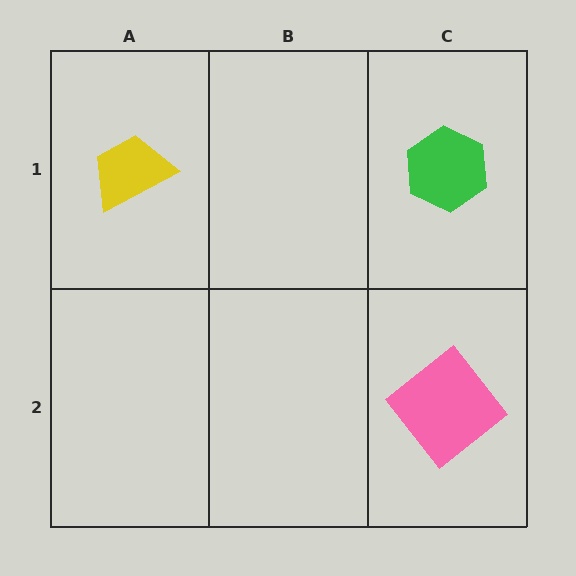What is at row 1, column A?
A yellow trapezoid.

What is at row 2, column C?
A pink diamond.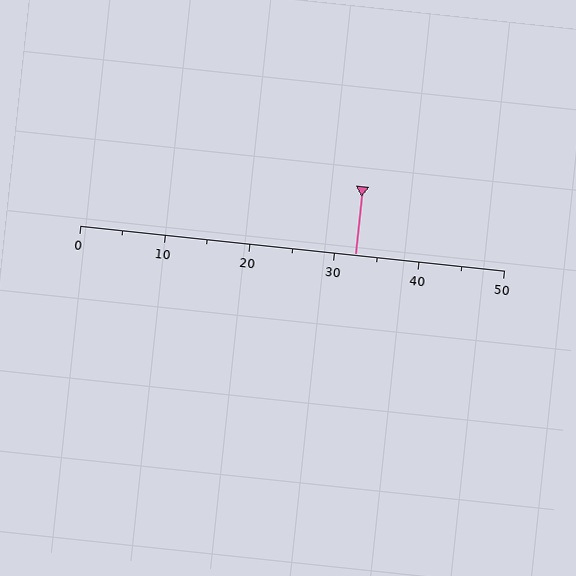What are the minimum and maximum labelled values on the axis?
The axis runs from 0 to 50.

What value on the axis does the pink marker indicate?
The marker indicates approximately 32.5.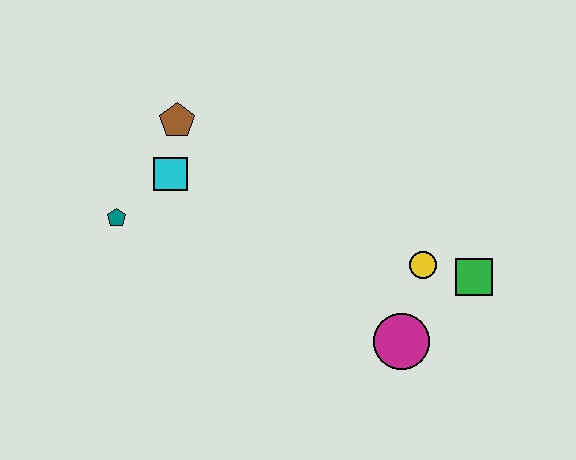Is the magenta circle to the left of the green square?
Yes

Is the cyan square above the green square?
Yes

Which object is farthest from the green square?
The teal pentagon is farthest from the green square.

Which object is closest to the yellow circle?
The green square is closest to the yellow circle.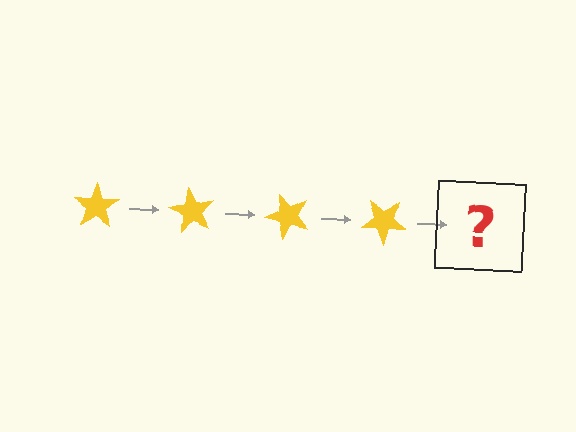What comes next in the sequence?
The next element should be a yellow star rotated 240 degrees.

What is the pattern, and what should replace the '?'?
The pattern is that the star rotates 60 degrees each step. The '?' should be a yellow star rotated 240 degrees.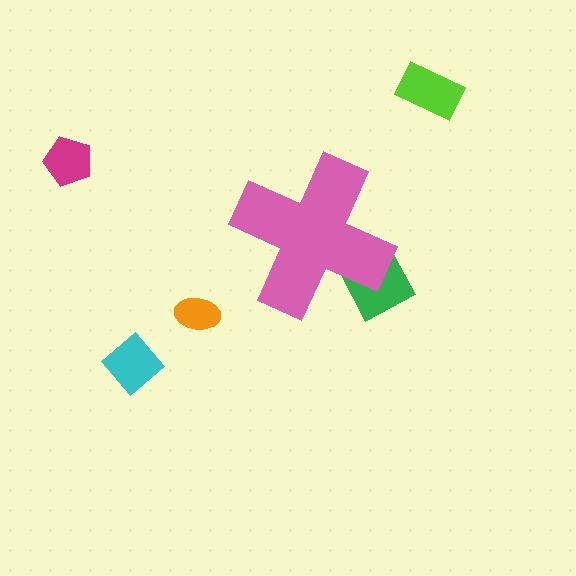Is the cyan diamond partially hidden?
No, the cyan diamond is fully visible.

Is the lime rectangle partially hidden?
No, the lime rectangle is fully visible.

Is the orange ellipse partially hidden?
No, the orange ellipse is fully visible.